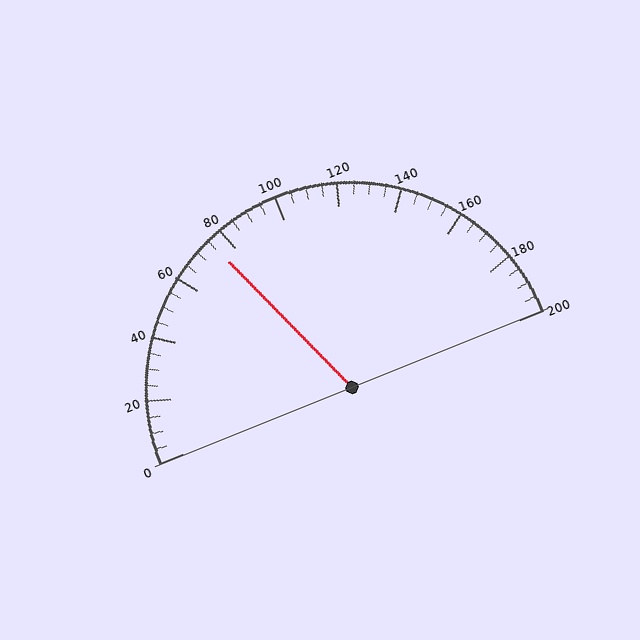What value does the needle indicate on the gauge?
The needle indicates approximately 75.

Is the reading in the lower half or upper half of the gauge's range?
The reading is in the lower half of the range (0 to 200).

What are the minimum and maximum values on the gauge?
The gauge ranges from 0 to 200.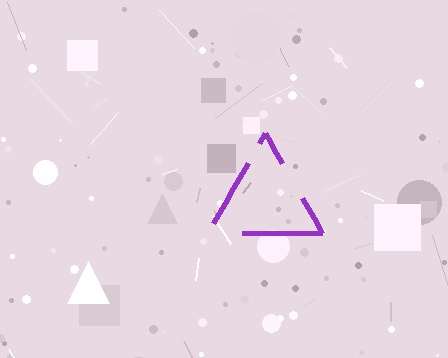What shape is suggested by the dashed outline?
The dashed outline suggests a triangle.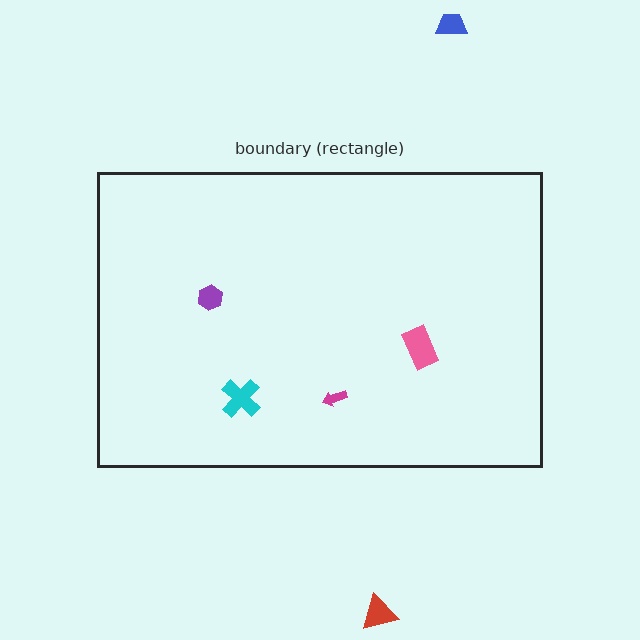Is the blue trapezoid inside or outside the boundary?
Outside.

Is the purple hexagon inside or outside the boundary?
Inside.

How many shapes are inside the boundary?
4 inside, 2 outside.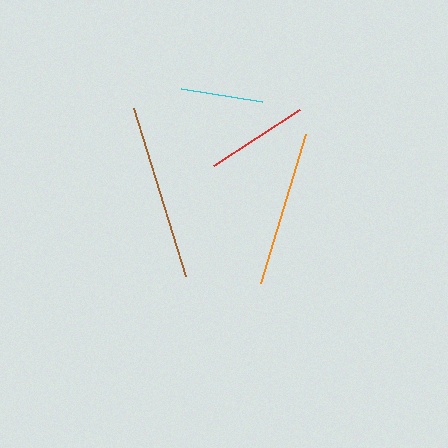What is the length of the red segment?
The red segment is approximately 103 pixels long.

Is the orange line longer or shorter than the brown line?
The brown line is longer than the orange line.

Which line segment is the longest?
The brown line is the longest at approximately 175 pixels.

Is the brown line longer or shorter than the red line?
The brown line is longer than the red line.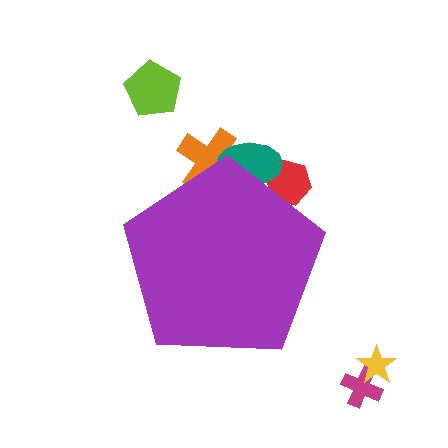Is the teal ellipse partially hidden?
Yes, the teal ellipse is partially hidden behind the purple pentagon.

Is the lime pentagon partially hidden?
No, the lime pentagon is fully visible.